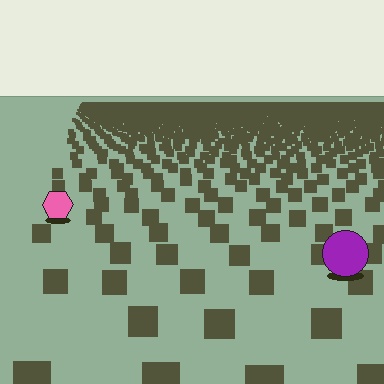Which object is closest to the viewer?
The purple circle is closest. The texture marks near it are larger and more spread out.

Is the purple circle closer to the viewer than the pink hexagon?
Yes. The purple circle is closer — you can tell from the texture gradient: the ground texture is coarser near it.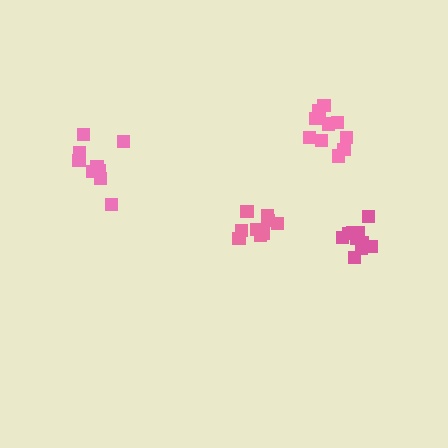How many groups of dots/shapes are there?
There are 4 groups.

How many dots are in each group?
Group 1: 10 dots, Group 2: 10 dots, Group 3: 11 dots, Group 4: 9 dots (40 total).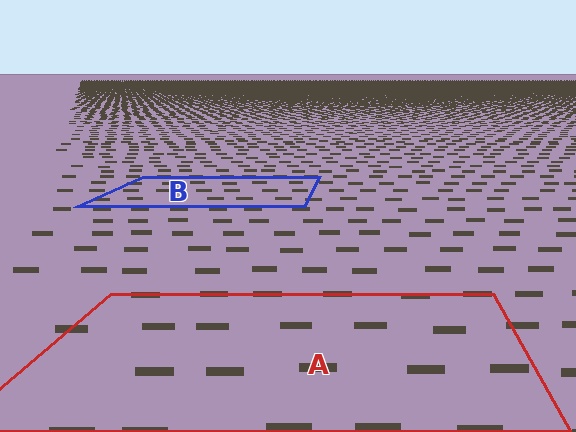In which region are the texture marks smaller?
The texture marks are smaller in region B, because it is farther away.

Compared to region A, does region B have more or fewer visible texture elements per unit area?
Region B has more texture elements per unit area — they are packed more densely because it is farther away.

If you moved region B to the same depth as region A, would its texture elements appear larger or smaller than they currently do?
They would appear larger. At a closer depth, the same texture elements are projected at a bigger on-screen size.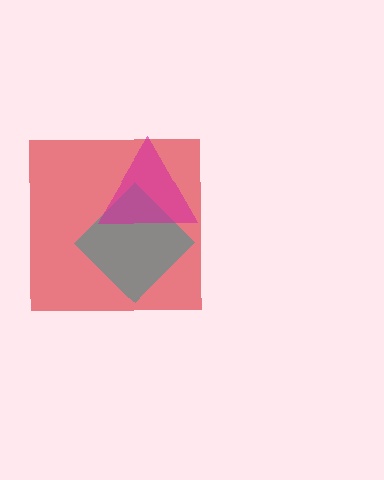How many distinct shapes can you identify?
There are 3 distinct shapes: a red square, a teal diamond, a magenta triangle.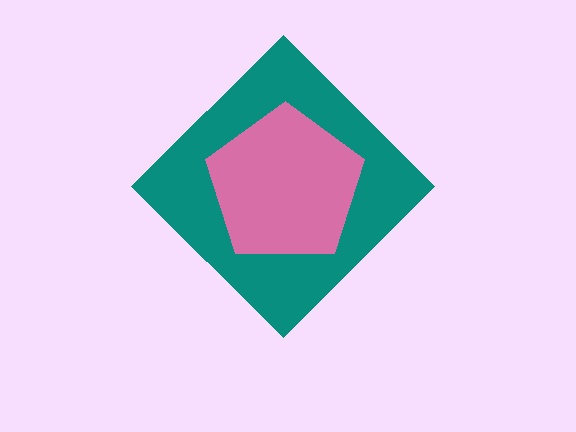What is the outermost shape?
The teal diamond.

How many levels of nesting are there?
2.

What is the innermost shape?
The pink pentagon.